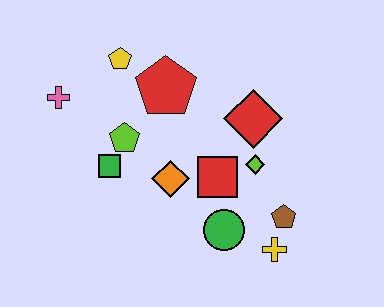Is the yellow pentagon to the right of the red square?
No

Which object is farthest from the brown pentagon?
The pink cross is farthest from the brown pentagon.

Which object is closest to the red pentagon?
The yellow pentagon is closest to the red pentagon.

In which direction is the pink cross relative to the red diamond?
The pink cross is to the left of the red diamond.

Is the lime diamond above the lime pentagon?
No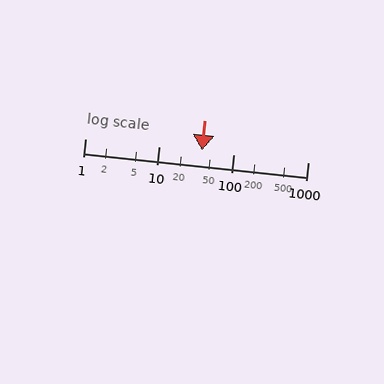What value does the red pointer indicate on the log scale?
The pointer indicates approximately 38.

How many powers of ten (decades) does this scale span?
The scale spans 3 decades, from 1 to 1000.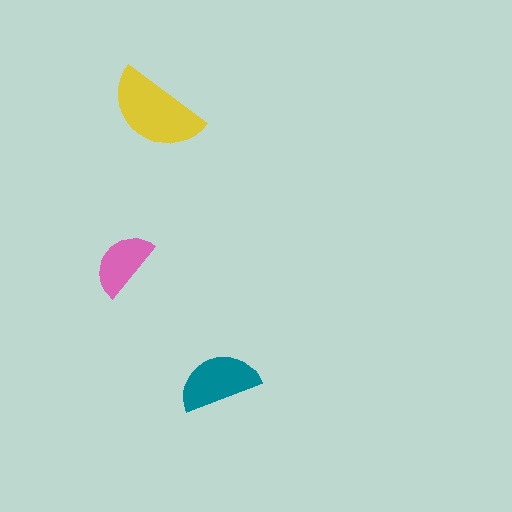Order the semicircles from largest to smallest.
the yellow one, the teal one, the pink one.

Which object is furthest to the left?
The pink semicircle is leftmost.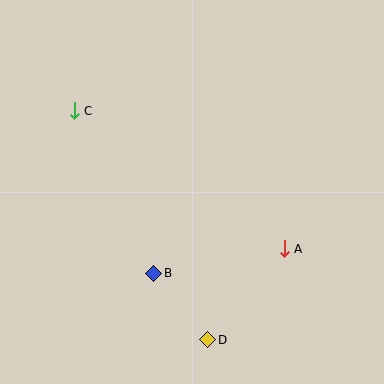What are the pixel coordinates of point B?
Point B is at (154, 273).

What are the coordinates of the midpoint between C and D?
The midpoint between C and D is at (141, 225).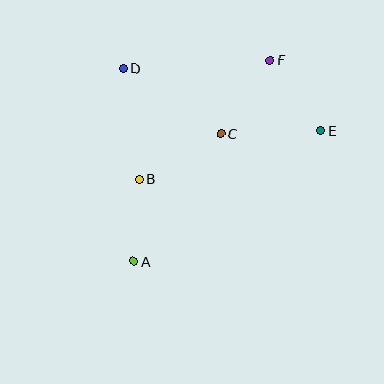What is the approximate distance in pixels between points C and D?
The distance between C and D is approximately 117 pixels.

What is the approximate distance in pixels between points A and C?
The distance between A and C is approximately 155 pixels.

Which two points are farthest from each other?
Points A and F are farthest from each other.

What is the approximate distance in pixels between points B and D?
The distance between B and D is approximately 112 pixels.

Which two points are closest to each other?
Points A and B are closest to each other.